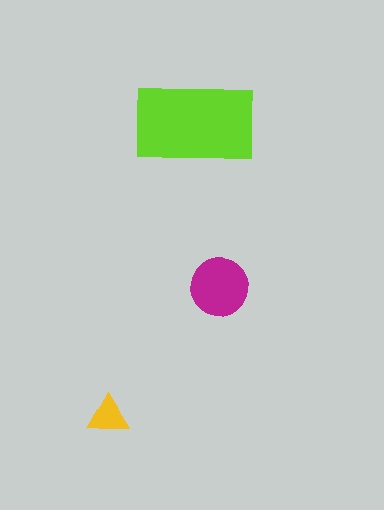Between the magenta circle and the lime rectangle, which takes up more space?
The lime rectangle.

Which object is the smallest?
The yellow triangle.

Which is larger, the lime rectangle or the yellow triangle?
The lime rectangle.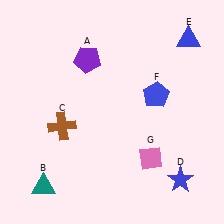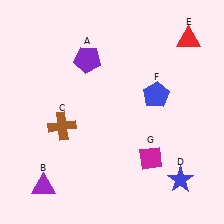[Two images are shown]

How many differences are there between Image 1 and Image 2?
There are 3 differences between the two images.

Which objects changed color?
B changed from teal to purple. E changed from blue to red. G changed from pink to magenta.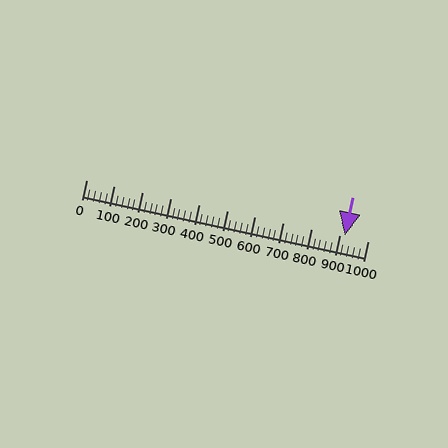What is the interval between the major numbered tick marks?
The major tick marks are spaced 100 units apart.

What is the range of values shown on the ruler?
The ruler shows values from 0 to 1000.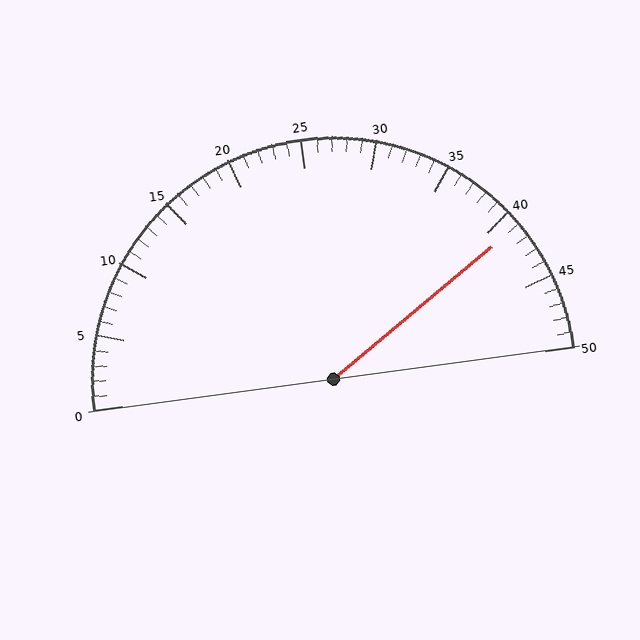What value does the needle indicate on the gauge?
The needle indicates approximately 41.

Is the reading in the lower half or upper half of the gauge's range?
The reading is in the upper half of the range (0 to 50).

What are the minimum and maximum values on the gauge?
The gauge ranges from 0 to 50.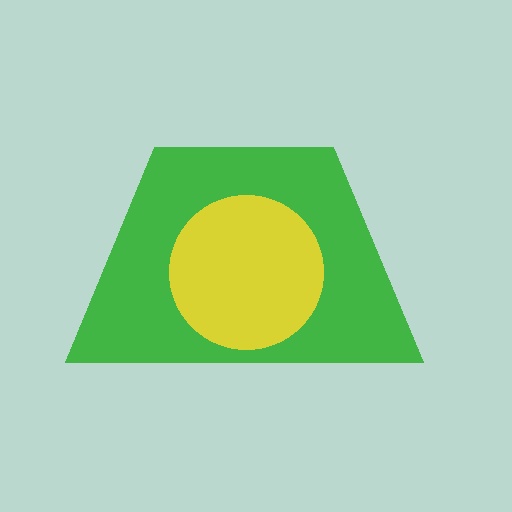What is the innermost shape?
The yellow circle.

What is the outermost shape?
The green trapezoid.